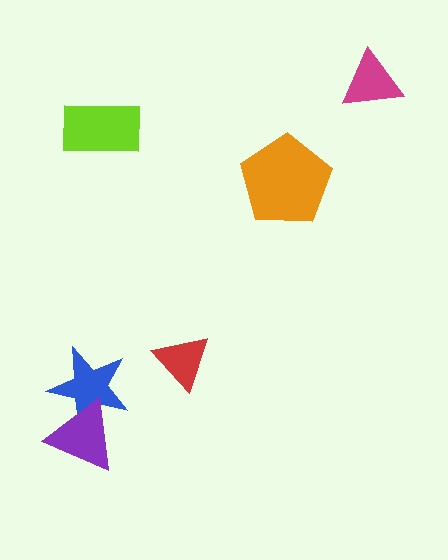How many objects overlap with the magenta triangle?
0 objects overlap with the magenta triangle.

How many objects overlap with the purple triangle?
1 object overlaps with the purple triangle.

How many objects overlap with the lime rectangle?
0 objects overlap with the lime rectangle.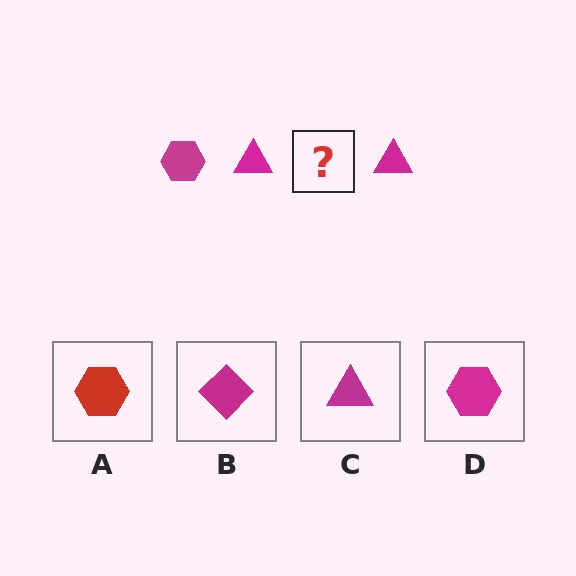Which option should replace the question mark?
Option D.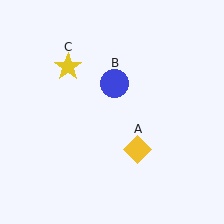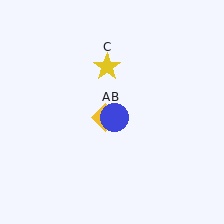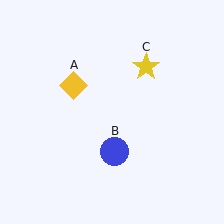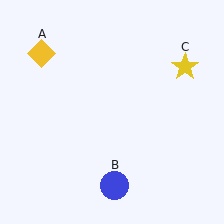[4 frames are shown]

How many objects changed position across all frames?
3 objects changed position: yellow diamond (object A), blue circle (object B), yellow star (object C).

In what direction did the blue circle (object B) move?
The blue circle (object B) moved down.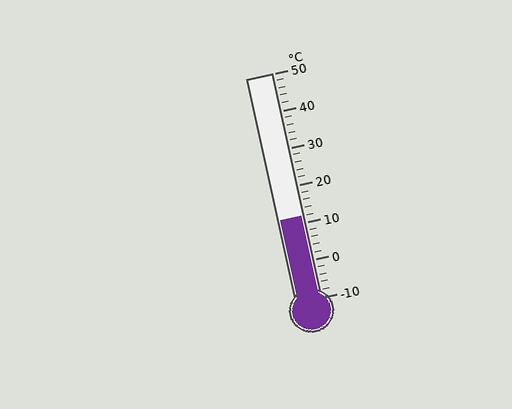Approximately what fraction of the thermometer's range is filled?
The thermometer is filled to approximately 35% of its range.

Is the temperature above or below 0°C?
The temperature is above 0°C.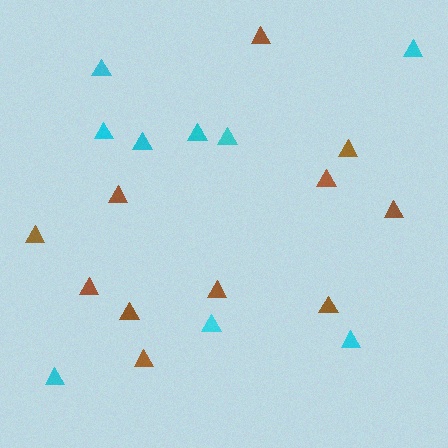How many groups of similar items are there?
There are 2 groups: one group of cyan triangles (9) and one group of brown triangles (11).